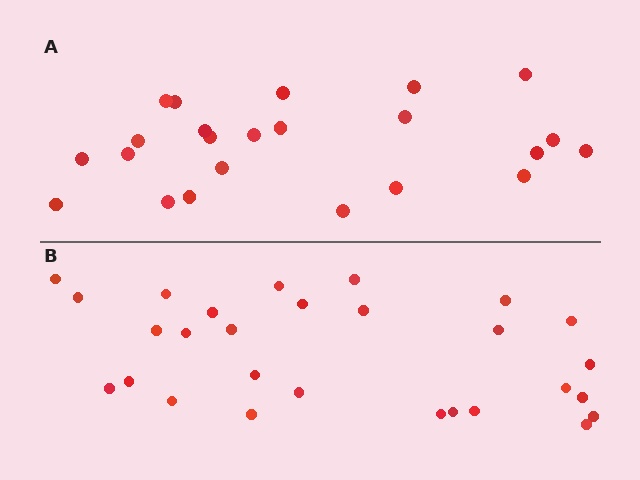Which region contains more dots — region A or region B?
Region B (the bottom region) has more dots.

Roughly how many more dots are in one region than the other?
Region B has about 5 more dots than region A.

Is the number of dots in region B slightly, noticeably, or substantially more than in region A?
Region B has only slightly more — the two regions are fairly close. The ratio is roughly 1.2 to 1.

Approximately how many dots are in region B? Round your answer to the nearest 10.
About 30 dots. (The exact count is 28, which rounds to 30.)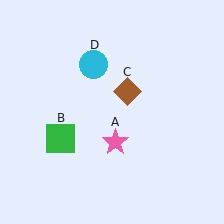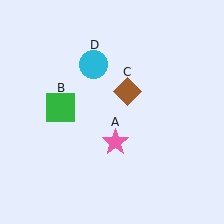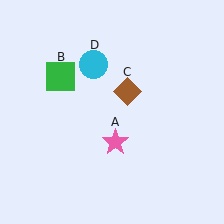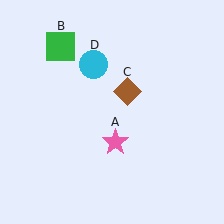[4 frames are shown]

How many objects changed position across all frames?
1 object changed position: green square (object B).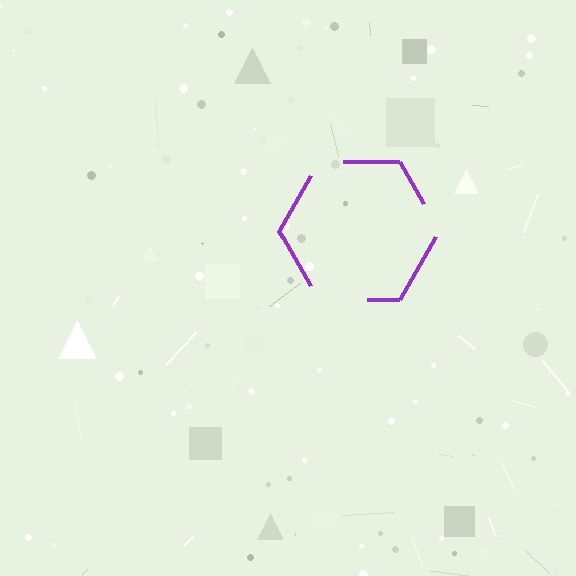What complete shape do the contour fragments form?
The contour fragments form a hexagon.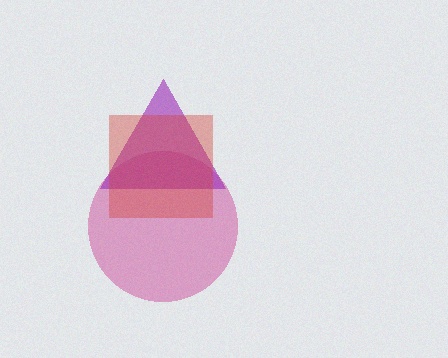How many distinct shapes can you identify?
There are 3 distinct shapes: a magenta circle, a purple triangle, a red square.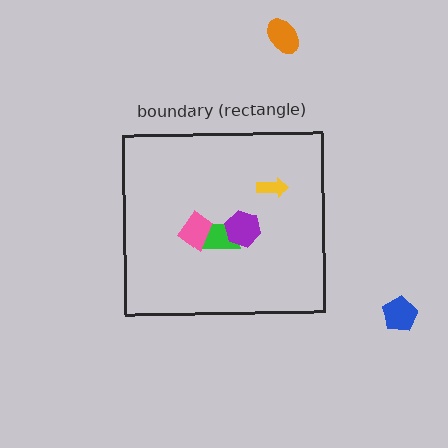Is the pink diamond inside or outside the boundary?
Inside.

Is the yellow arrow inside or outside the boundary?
Inside.